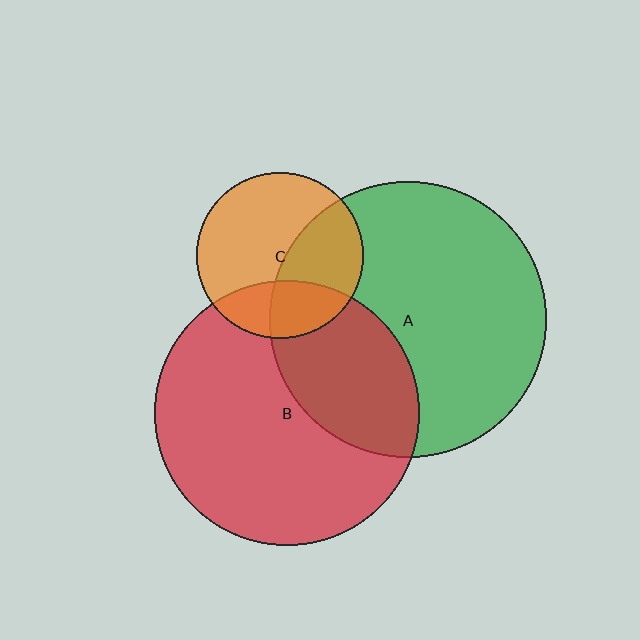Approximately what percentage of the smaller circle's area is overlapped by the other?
Approximately 35%.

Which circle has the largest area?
Circle A (green).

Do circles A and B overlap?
Yes.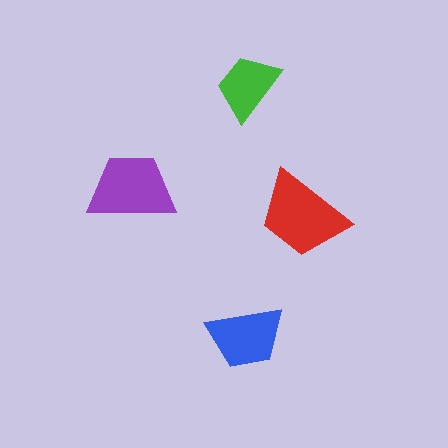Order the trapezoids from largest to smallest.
the red one, the purple one, the blue one, the green one.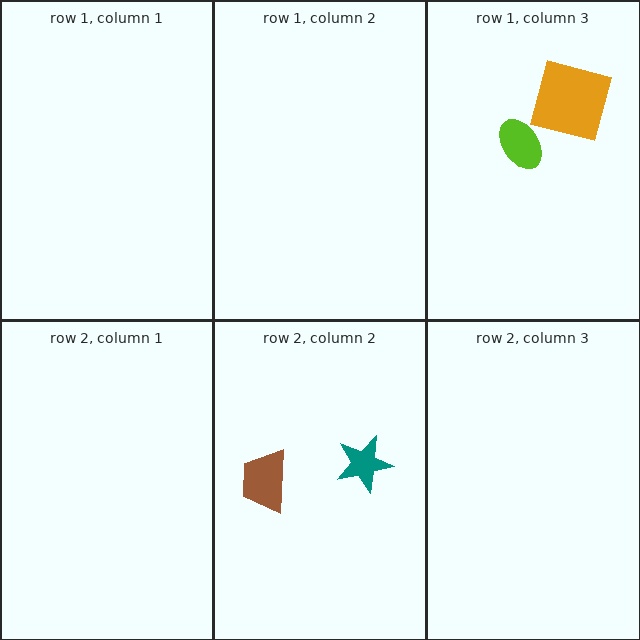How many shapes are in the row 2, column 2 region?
2.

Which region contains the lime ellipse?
The row 1, column 3 region.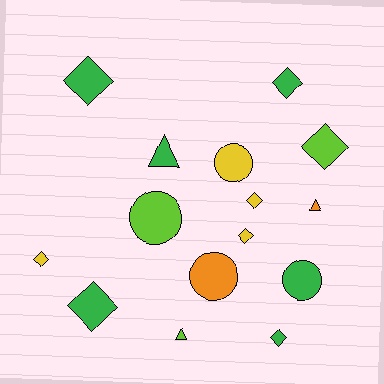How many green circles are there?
There is 1 green circle.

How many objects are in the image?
There are 15 objects.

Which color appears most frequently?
Green, with 6 objects.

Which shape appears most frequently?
Diamond, with 8 objects.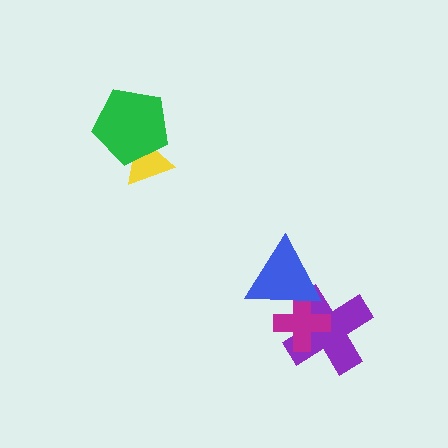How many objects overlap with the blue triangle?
2 objects overlap with the blue triangle.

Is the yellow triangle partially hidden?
Yes, it is partially covered by another shape.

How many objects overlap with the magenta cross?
2 objects overlap with the magenta cross.